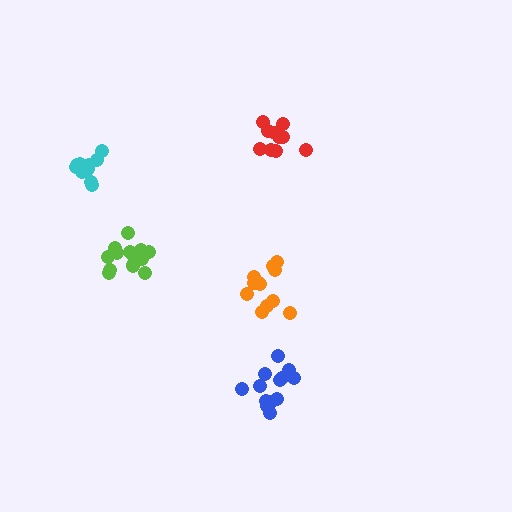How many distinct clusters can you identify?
There are 5 distinct clusters.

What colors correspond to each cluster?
The clusters are colored: blue, cyan, red, orange, lime.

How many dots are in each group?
Group 1: 13 dots, Group 2: 10 dots, Group 3: 10 dots, Group 4: 12 dots, Group 5: 14 dots (59 total).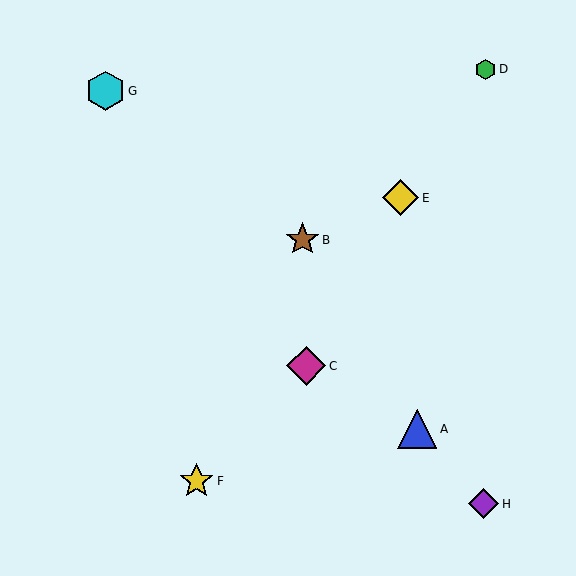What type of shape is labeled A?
Shape A is a blue triangle.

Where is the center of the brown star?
The center of the brown star is at (303, 240).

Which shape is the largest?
The blue triangle (labeled A) is the largest.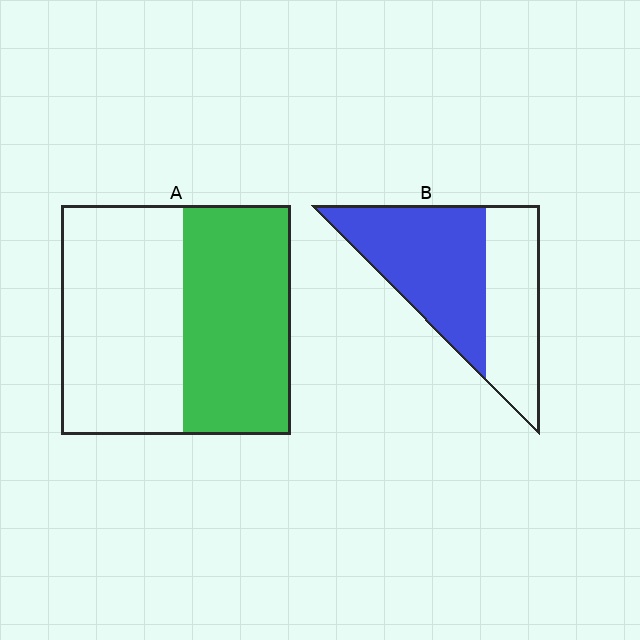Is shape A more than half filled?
Roughly half.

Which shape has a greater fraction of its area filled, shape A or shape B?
Shape B.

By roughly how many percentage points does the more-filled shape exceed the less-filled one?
By roughly 10 percentage points (B over A).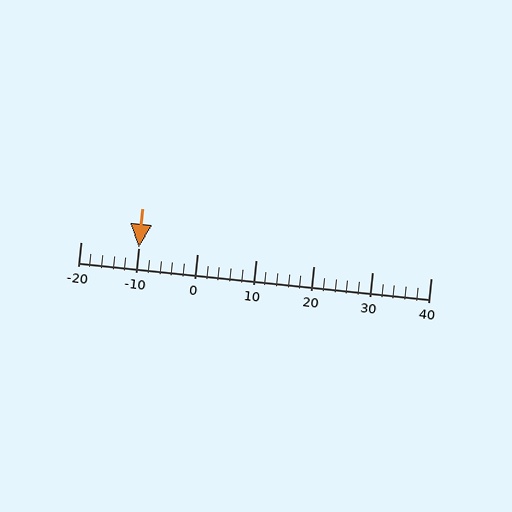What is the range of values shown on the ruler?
The ruler shows values from -20 to 40.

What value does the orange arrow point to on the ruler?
The orange arrow points to approximately -10.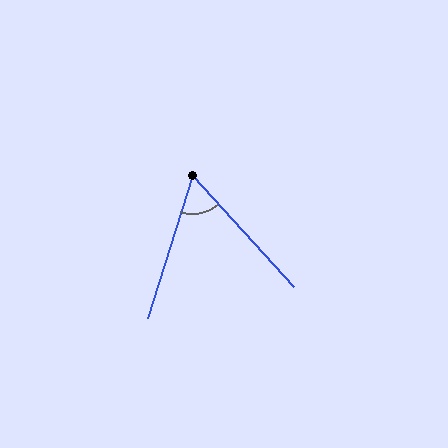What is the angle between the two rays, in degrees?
Approximately 60 degrees.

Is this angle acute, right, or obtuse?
It is acute.